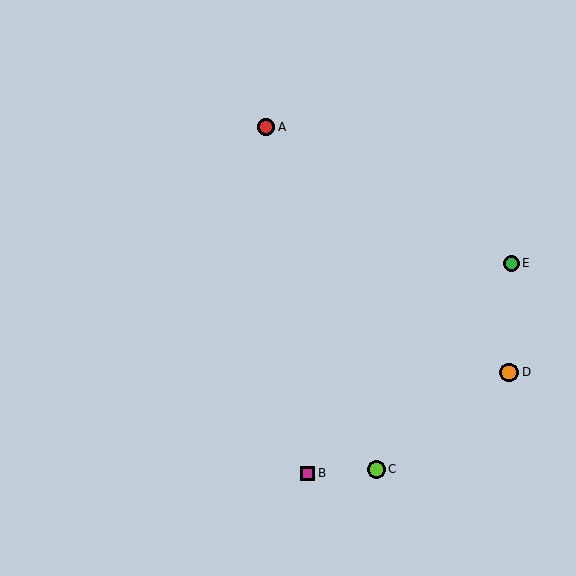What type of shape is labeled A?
Shape A is a red circle.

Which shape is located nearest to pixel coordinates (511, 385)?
The orange circle (labeled D) at (509, 372) is nearest to that location.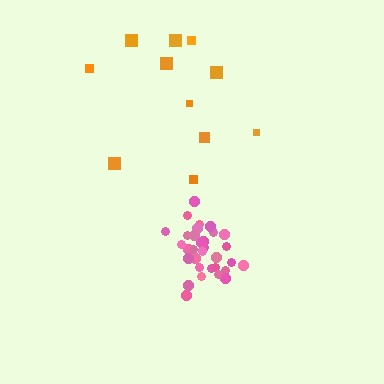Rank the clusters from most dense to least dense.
pink, orange.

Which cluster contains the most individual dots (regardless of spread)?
Pink (33).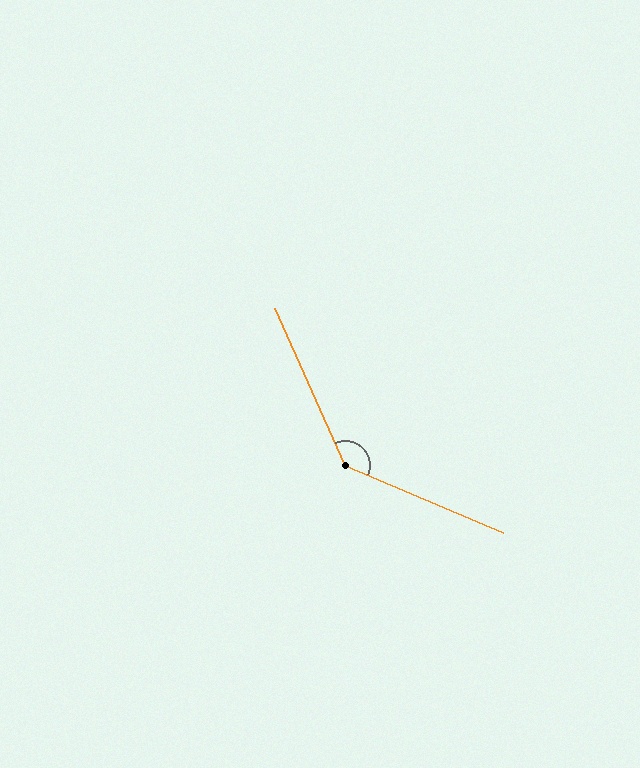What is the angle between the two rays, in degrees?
Approximately 137 degrees.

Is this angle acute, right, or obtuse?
It is obtuse.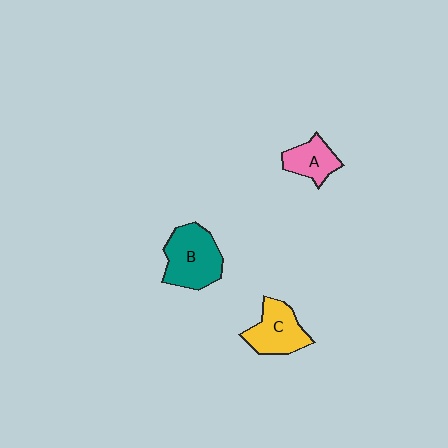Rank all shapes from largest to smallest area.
From largest to smallest: B (teal), C (yellow), A (pink).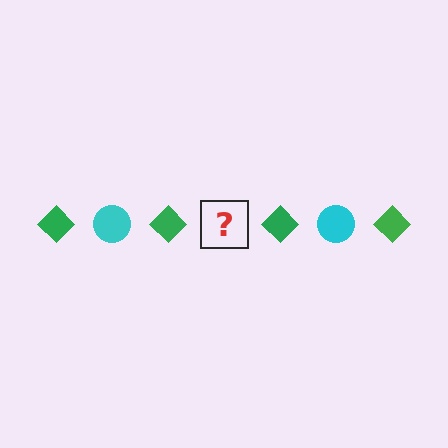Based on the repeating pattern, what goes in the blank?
The blank should be a cyan circle.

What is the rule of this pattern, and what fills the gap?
The rule is that the pattern alternates between green diamond and cyan circle. The gap should be filled with a cyan circle.